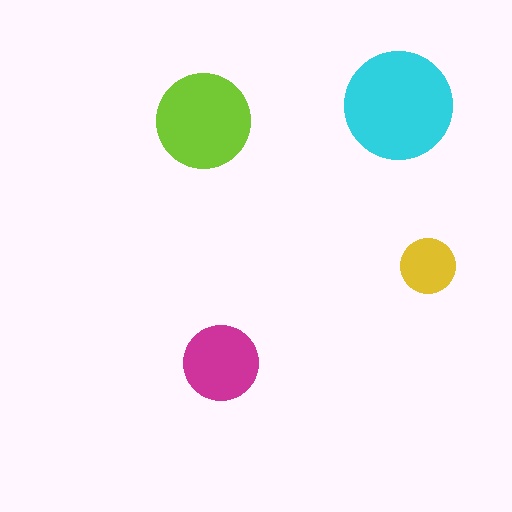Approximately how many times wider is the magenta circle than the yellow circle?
About 1.5 times wider.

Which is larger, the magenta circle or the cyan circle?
The cyan one.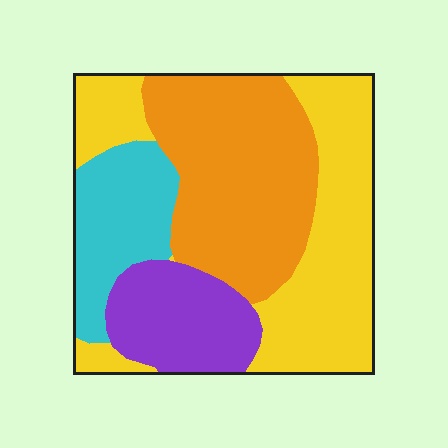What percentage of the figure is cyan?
Cyan takes up about one sixth (1/6) of the figure.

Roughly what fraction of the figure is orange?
Orange takes up between a quarter and a half of the figure.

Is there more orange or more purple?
Orange.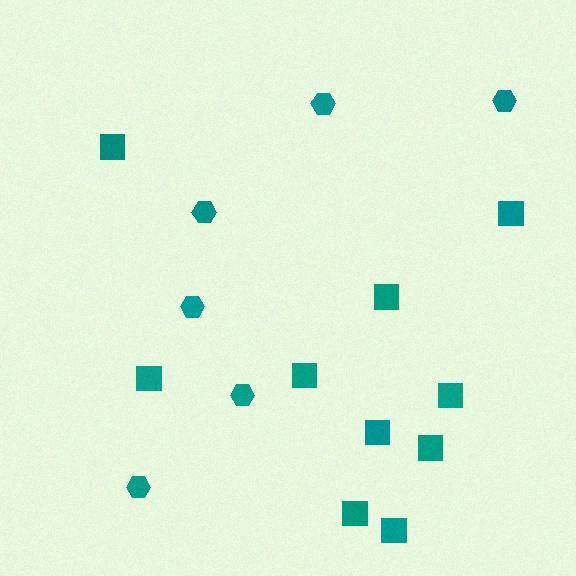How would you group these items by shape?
There are 2 groups: one group of squares (10) and one group of hexagons (6).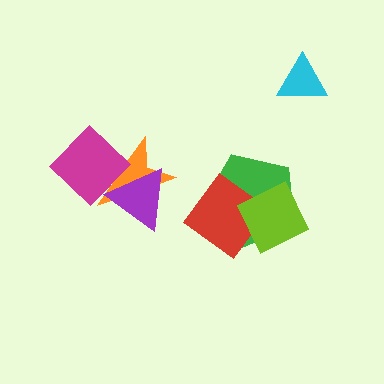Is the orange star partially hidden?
Yes, it is partially covered by another shape.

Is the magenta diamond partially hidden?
No, no other shape covers it.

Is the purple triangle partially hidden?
Yes, it is partially covered by another shape.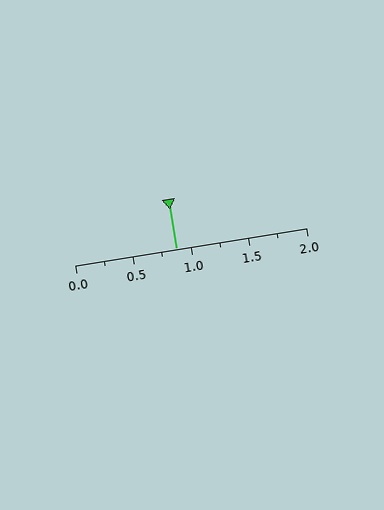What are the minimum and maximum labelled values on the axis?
The axis runs from 0.0 to 2.0.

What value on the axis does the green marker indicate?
The marker indicates approximately 0.88.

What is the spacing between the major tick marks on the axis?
The major ticks are spaced 0.5 apart.